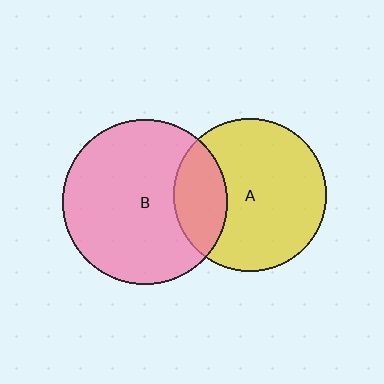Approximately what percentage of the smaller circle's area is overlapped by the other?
Approximately 25%.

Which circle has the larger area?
Circle B (pink).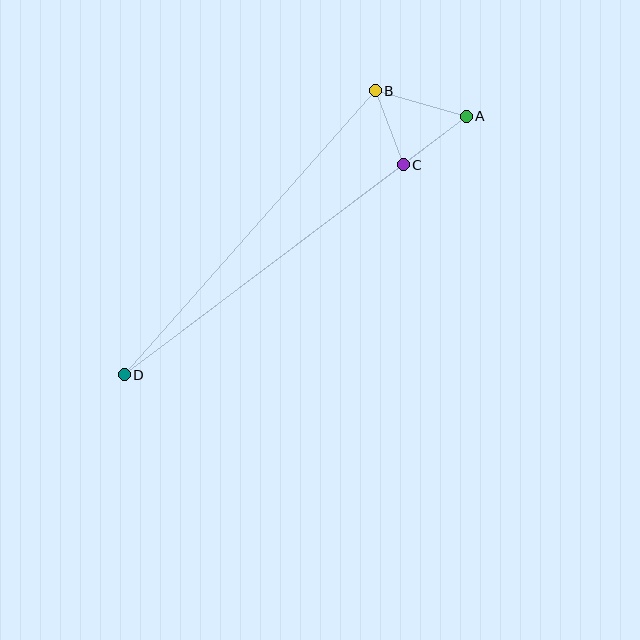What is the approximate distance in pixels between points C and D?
The distance between C and D is approximately 349 pixels.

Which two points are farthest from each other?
Points A and D are farthest from each other.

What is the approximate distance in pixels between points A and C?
The distance between A and C is approximately 80 pixels.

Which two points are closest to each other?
Points B and C are closest to each other.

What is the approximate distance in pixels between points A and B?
The distance between A and B is approximately 95 pixels.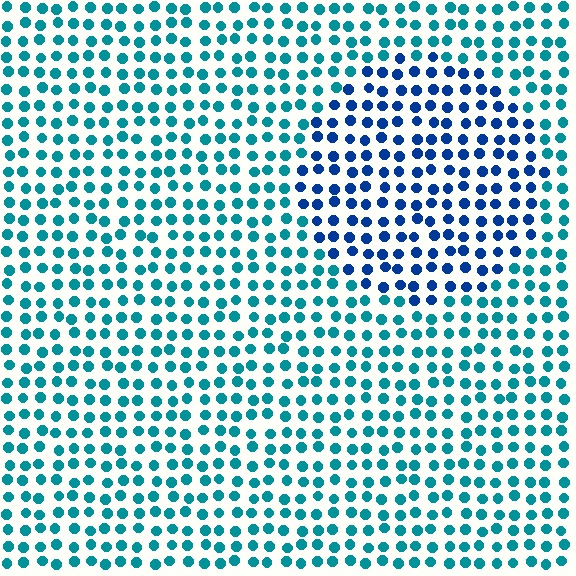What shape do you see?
I see a circle.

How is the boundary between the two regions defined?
The boundary is defined purely by a slight shift in hue (about 35 degrees). Spacing, size, and orientation are identical on both sides.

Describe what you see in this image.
The image is filled with small teal elements in a uniform arrangement. A circle-shaped region is visible where the elements are tinted to a slightly different hue, forming a subtle color boundary.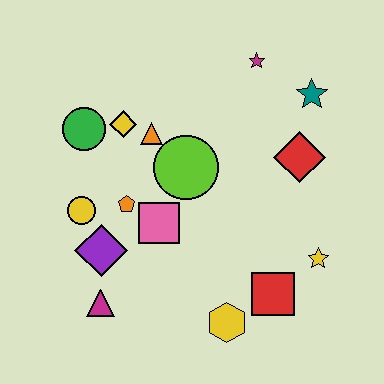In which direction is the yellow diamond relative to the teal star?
The yellow diamond is to the left of the teal star.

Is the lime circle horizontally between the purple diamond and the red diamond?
Yes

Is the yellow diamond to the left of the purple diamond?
No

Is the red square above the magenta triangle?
Yes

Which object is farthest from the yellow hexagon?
The magenta star is farthest from the yellow hexagon.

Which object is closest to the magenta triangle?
The purple diamond is closest to the magenta triangle.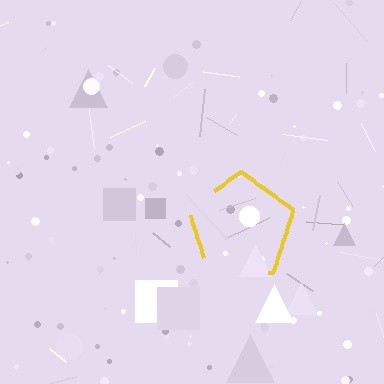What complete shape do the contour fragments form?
The contour fragments form a pentagon.